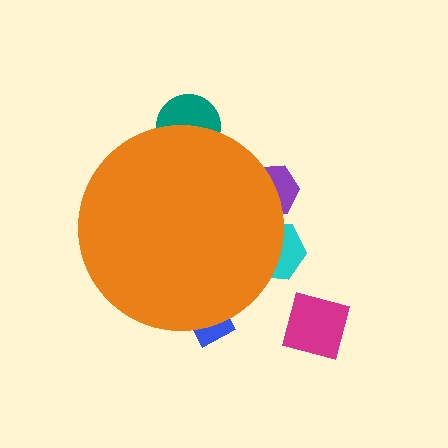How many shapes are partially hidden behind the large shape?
4 shapes are partially hidden.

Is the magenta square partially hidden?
No, the magenta square is fully visible.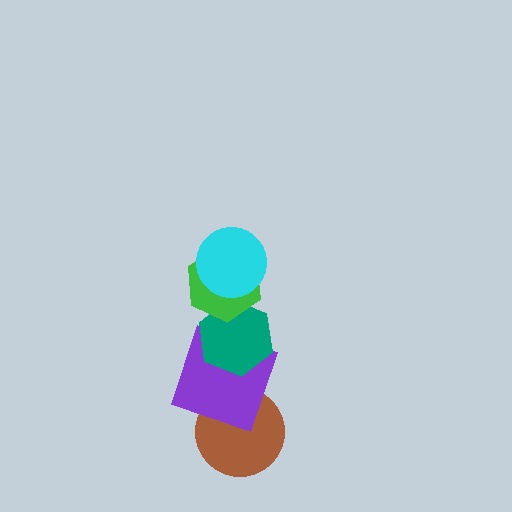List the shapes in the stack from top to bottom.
From top to bottom: the cyan circle, the green hexagon, the teal hexagon, the purple square, the brown circle.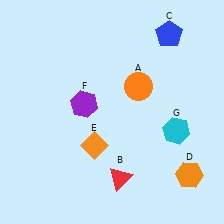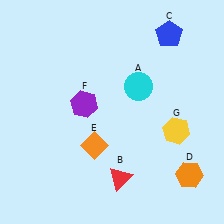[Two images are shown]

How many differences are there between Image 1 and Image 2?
There are 2 differences between the two images.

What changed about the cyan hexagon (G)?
In Image 1, G is cyan. In Image 2, it changed to yellow.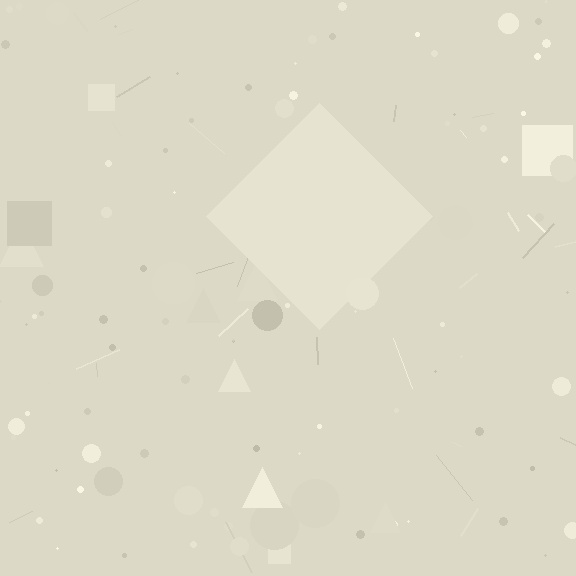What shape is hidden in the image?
A diamond is hidden in the image.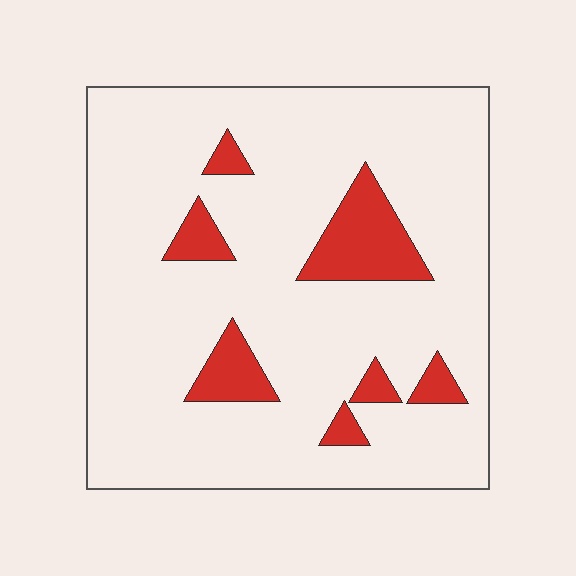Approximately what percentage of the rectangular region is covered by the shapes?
Approximately 15%.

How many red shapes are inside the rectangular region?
7.